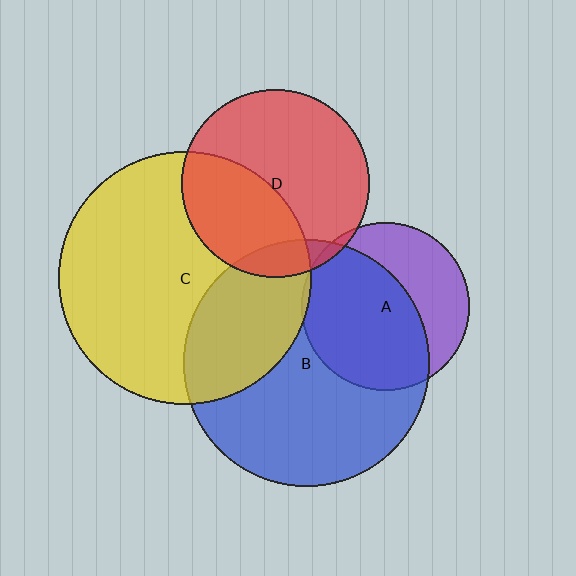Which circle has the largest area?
Circle C (yellow).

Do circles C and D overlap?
Yes.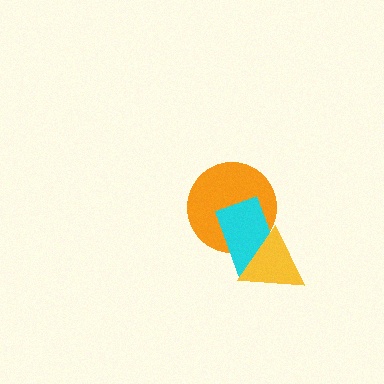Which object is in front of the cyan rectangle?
The yellow triangle is in front of the cyan rectangle.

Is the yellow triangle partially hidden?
No, no other shape covers it.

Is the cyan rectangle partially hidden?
Yes, it is partially covered by another shape.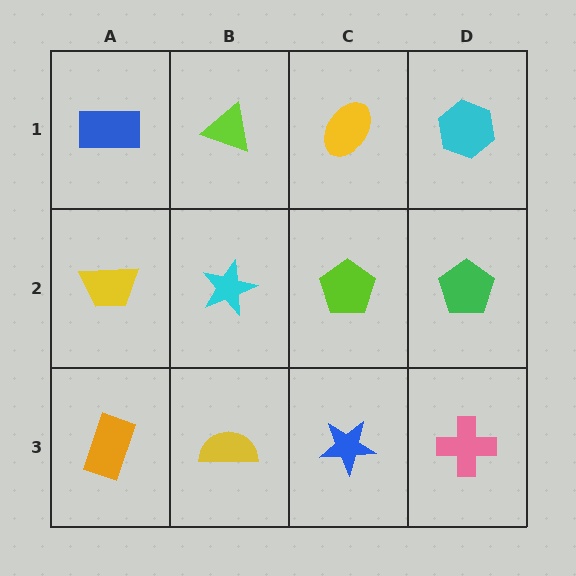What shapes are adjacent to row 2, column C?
A yellow ellipse (row 1, column C), a blue star (row 3, column C), a cyan star (row 2, column B), a green pentagon (row 2, column D).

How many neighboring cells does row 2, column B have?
4.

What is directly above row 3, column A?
A yellow trapezoid.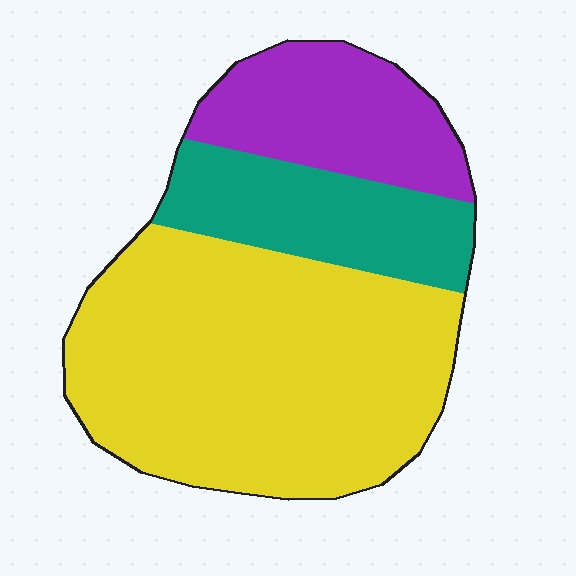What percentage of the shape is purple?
Purple covers about 20% of the shape.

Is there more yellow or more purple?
Yellow.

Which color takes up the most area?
Yellow, at roughly 60%.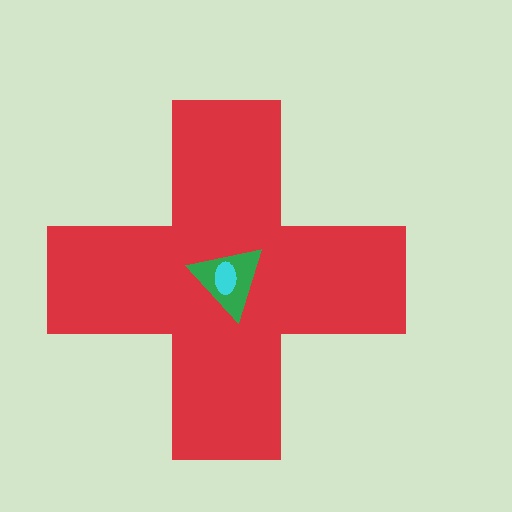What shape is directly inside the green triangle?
The cyan ellipse.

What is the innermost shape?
The cyan ellipse.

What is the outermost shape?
The red cross.